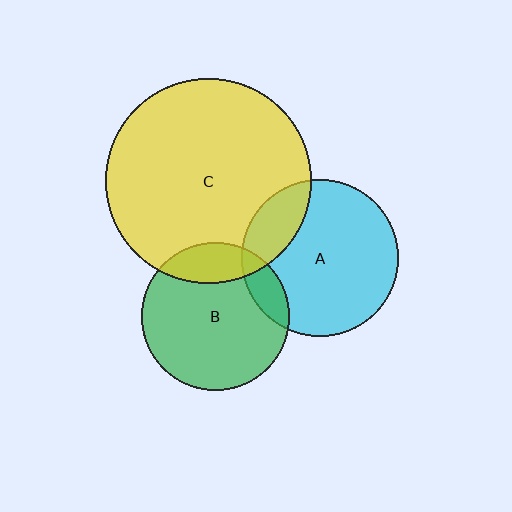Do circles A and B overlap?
Yes.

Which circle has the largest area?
Circle C (yellow).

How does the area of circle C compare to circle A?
Approximately 1.7 times.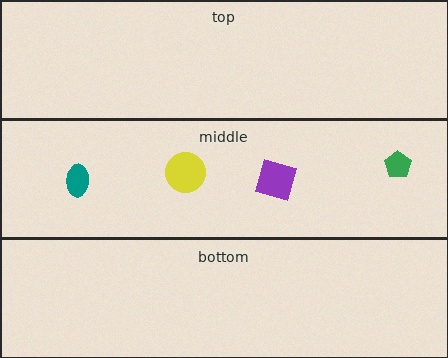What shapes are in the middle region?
The green pentagon, the yellow circle, the purple square, the teal ellipse.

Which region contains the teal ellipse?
The middle region.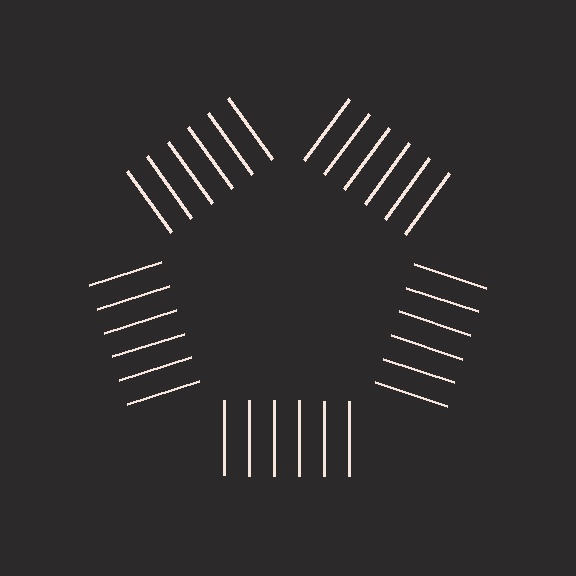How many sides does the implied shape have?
5 sides — the line-ends trace a pentagon.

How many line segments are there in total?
30 — 6 along each of the 5 edges.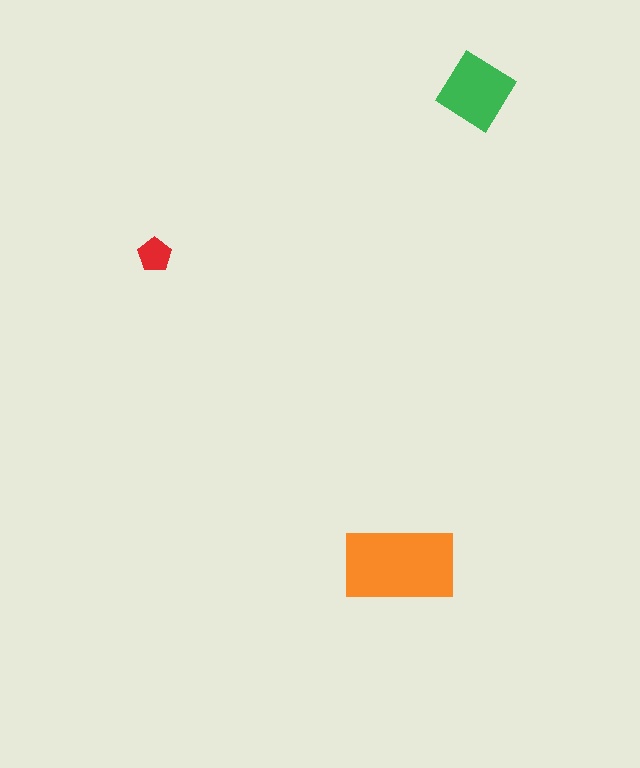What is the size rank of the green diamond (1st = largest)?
2nd.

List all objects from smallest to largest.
The red pentagon, the green diamond, the orange rectangle.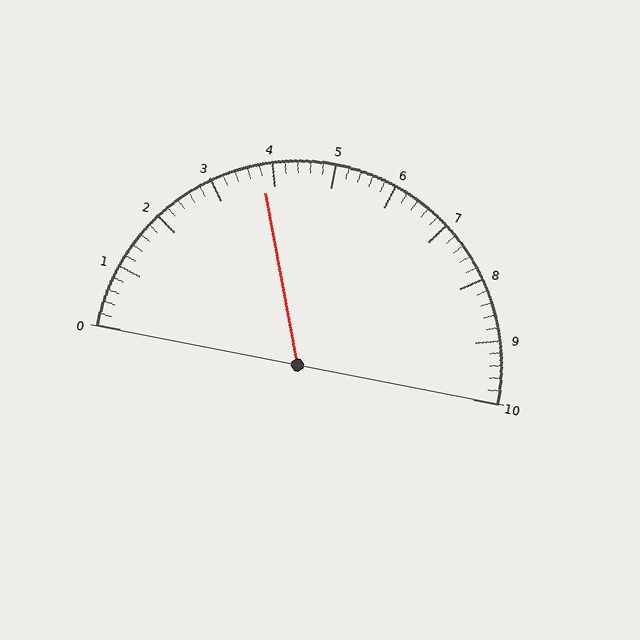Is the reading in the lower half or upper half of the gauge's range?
The reading is in the lower half of the range (0 to 10).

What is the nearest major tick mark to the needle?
The nearest major tick mark is 4.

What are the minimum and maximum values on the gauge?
The gauge ranges from 0 to 10.